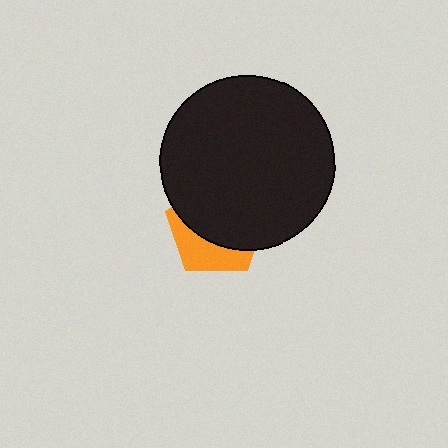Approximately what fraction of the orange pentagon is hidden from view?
Roughly 65% of the orange pentagon is hidden behind the black circle.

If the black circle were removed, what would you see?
You would see the complete orange pentagon.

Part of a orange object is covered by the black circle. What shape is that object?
It is a pentagon.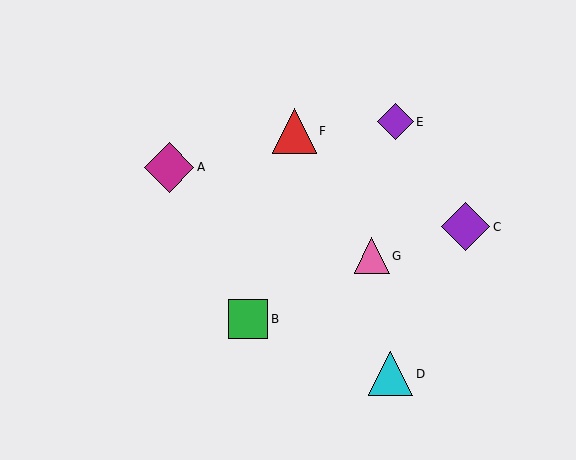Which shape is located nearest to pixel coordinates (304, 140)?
The red triangle (labeled F) at (294, 131) is nearest to that location.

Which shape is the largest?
The magenta diamond (labeled A) is the largest.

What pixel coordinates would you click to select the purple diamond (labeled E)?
Click at (396, 122) to select the purple diamond E.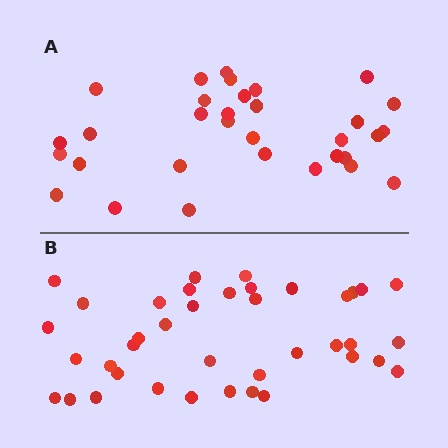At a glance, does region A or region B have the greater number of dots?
Region B (the bottom region) has more dots.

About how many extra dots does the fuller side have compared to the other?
Region B has roughly 8 or so more dots than region A.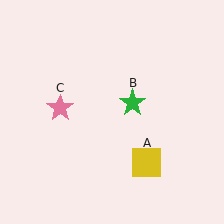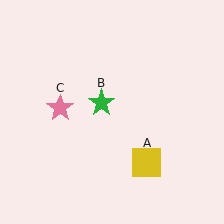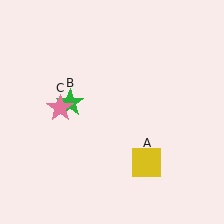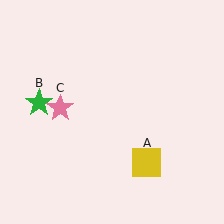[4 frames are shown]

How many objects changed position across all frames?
1 object changed position: green star (object B).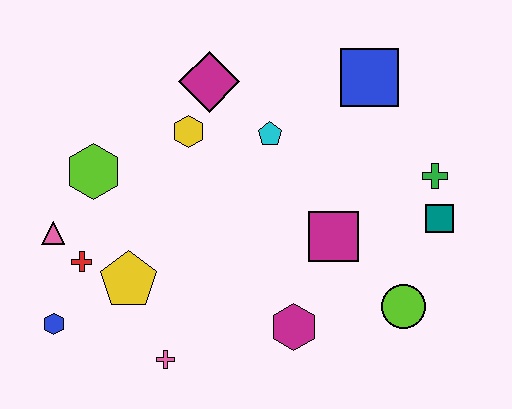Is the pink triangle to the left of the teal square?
Yes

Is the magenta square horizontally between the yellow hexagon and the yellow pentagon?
No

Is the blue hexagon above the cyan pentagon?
No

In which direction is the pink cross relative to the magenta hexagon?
The pink cross is to the left of the magenta hexagon.